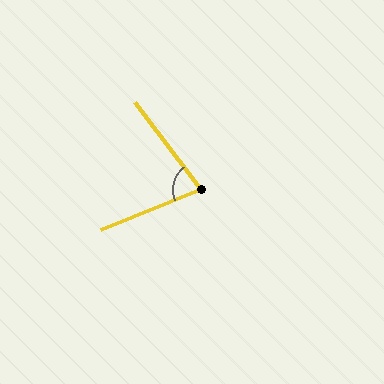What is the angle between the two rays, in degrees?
Approximately 75 degrees.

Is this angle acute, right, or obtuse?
It is acute.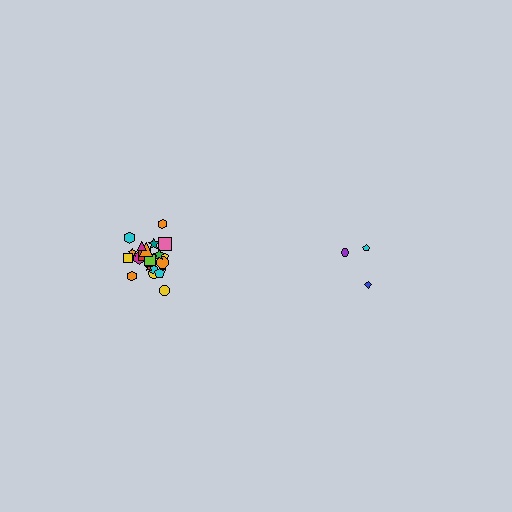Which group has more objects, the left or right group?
The left group.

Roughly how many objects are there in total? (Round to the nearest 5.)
Roughly 25 objects in total.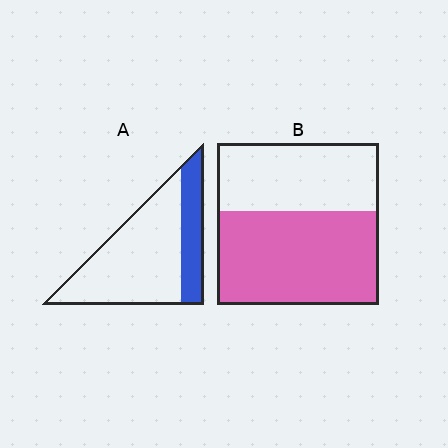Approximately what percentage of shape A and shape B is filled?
A is approximately 25% and B is approximately 60%.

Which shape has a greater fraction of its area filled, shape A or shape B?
Shape B.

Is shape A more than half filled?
No.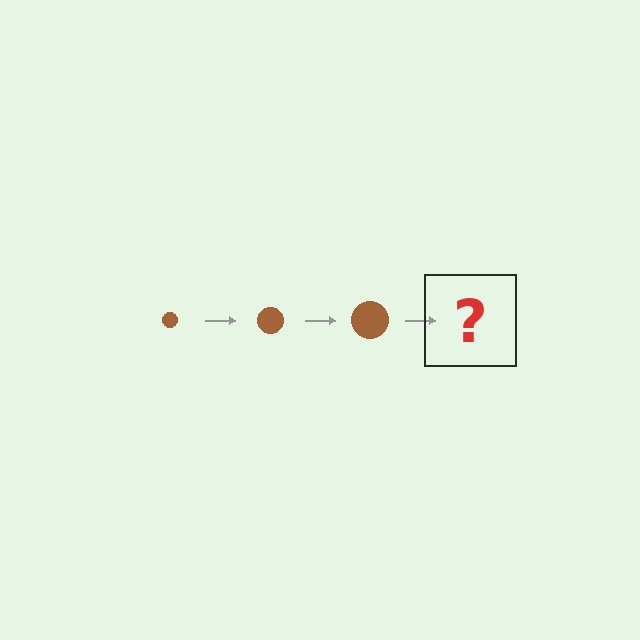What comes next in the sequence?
The next element should be a brown circle, larger than the previous one.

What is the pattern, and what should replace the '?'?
The pattern is that the circle gets progressively larger each step. The '?' should be a brown circle, larger than the previous one.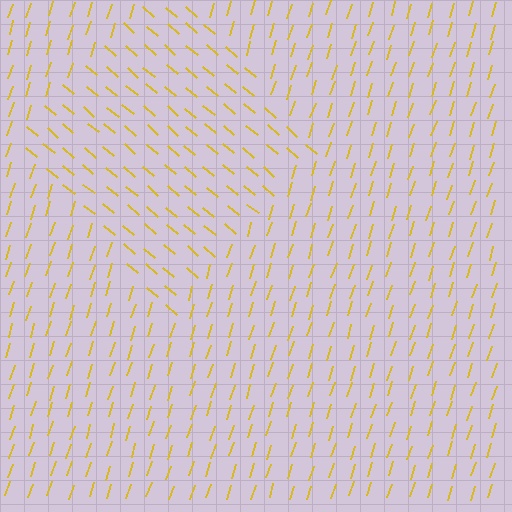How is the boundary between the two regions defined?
The boundary is defined purely by a change in line orientation (approximately 67 degrees difference). All lines are the same color and thickness.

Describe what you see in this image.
The image is filled with small yellow line segments. A diamond region in the image has lines oriented differently from the surrounding lines, creating a visible texture boundary.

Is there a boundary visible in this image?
Yes, there is a texture boundary formed by a change in line orientation.